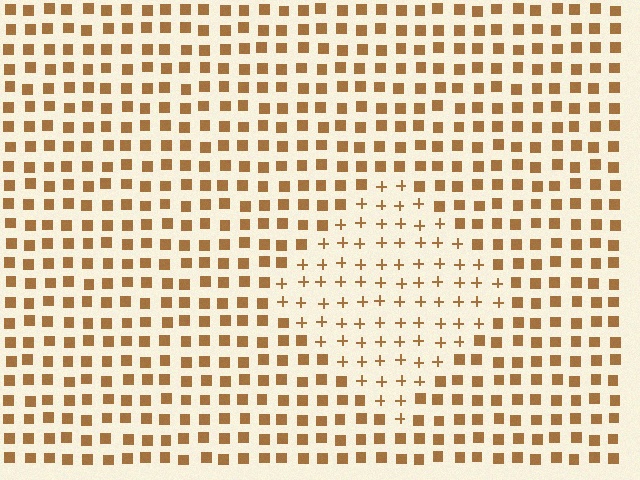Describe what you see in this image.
The image is filled with small brown elements arranged in a uniform grid. A diamond-shaped region contains plus signs, while the surrounding area contains squares. The boundary is defined purely by the change in element shape.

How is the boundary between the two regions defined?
The boundary is defined by a change in element shape: plus signs inside vs. squares outside. All elements share the same color and spacing.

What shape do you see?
I see a diamond.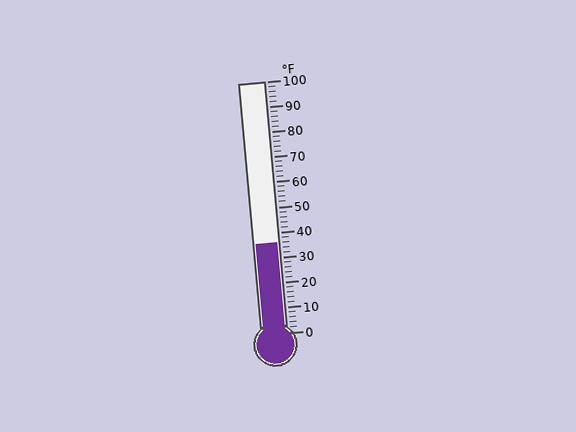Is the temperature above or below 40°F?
The temperature is below 40°F.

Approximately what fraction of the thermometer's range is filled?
The thermometer is filled to approximately 35% of its range.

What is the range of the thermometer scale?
The thermometer scale ranges from 0°F to 100°F.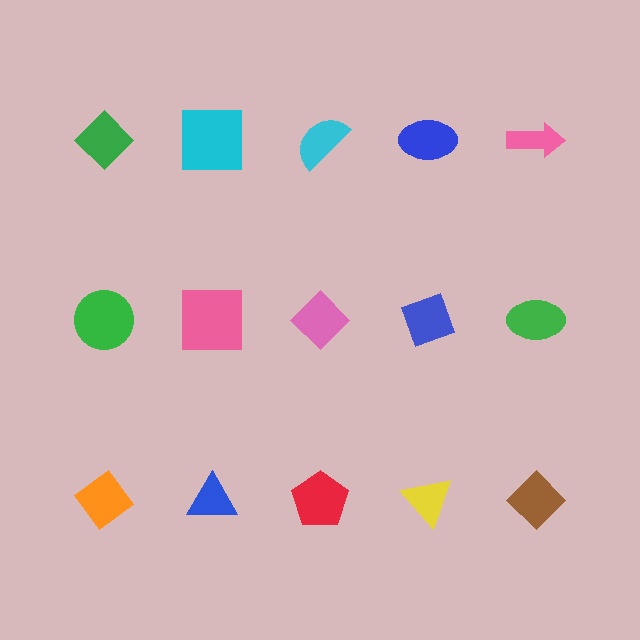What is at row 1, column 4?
A blue ellipse.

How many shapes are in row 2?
5 shapes.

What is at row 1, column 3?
A cyan semicircle.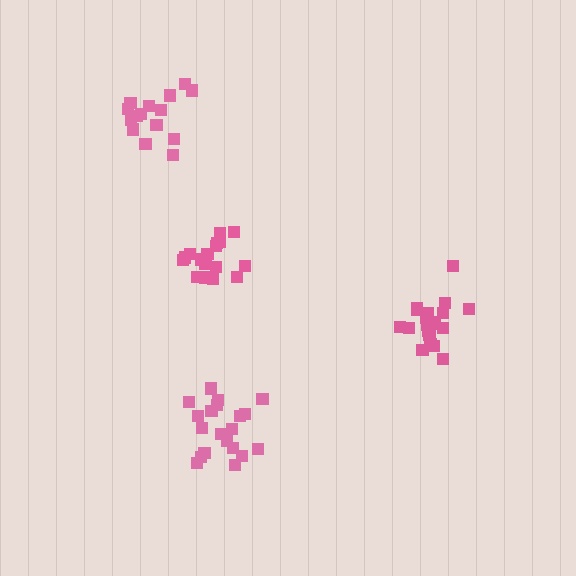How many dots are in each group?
Group 1: 17 dots, Group 2: 20 dots, Group 3: 20 dots, Group 4: 15 dots (72 total).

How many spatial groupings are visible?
There are 4 spatial groupings.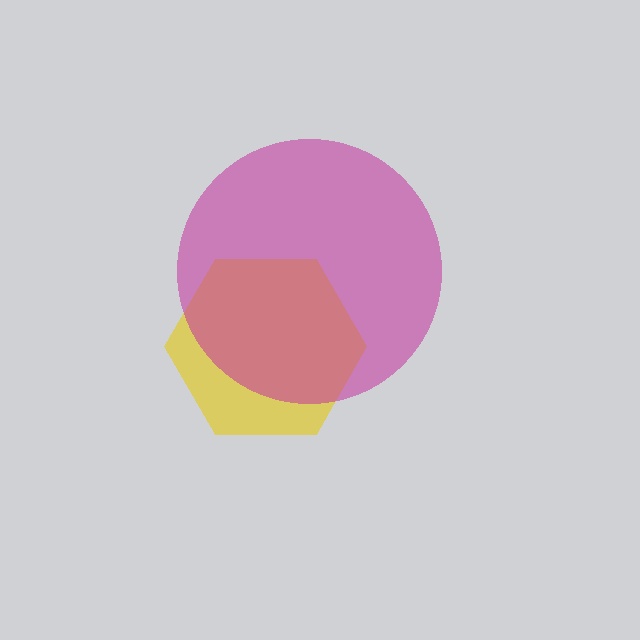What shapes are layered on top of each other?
The layered shapes are: a yellow hexagon, a magenta circle.